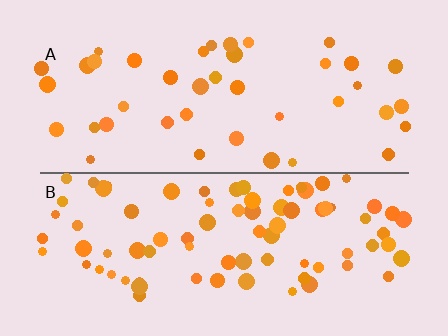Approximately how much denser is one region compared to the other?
Approximately 2.0× — region B over region A.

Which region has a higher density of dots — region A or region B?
B (the bottom).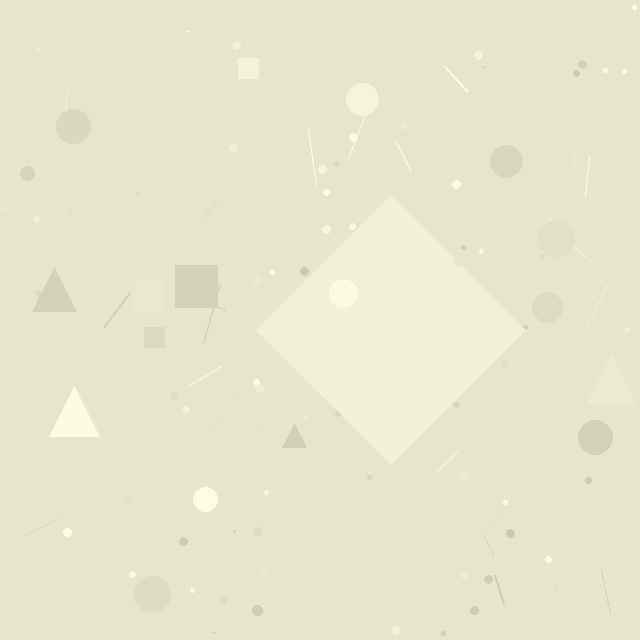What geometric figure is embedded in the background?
A diamond is embedded in the background.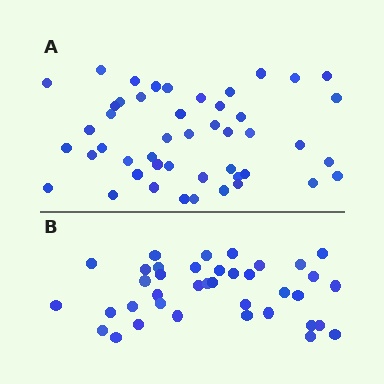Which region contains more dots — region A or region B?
Region A (the top region) has more dots.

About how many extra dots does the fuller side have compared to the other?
Region A has roughly 8 or so more dots than region B.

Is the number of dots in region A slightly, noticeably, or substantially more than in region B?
Region A has only slightly more — the two regions are fairly close. The ratio is roughly 1.2 to 1.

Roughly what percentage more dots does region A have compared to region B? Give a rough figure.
About 25% more.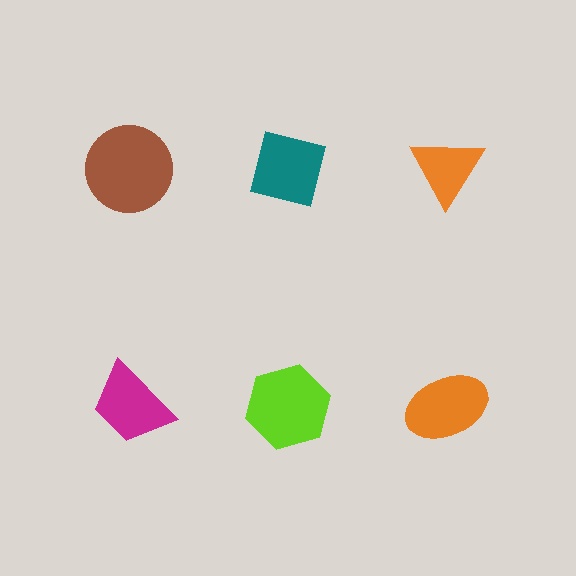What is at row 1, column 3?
An orange triangle.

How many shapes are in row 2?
3 shapes.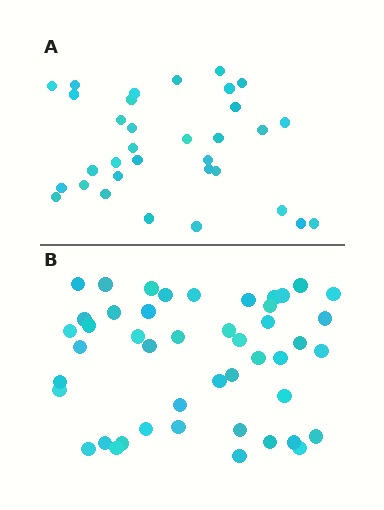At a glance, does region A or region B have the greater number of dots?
Region B (the bottom region) has more dots.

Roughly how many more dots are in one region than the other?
Region B has approximately 15 more dots than region A.